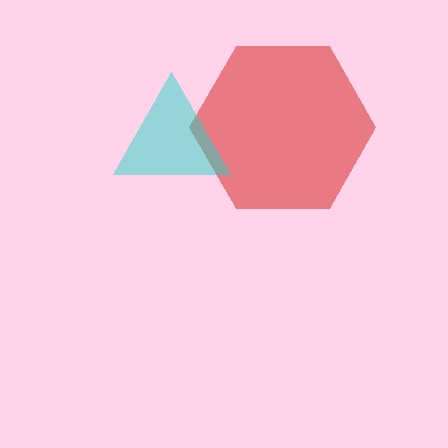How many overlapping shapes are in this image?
There are 2 overlapping shapes in the image.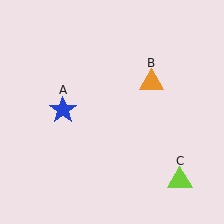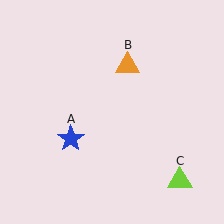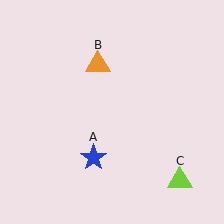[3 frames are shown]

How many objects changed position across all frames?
2 objects changed position: blue star (object A), orange triangle (object B).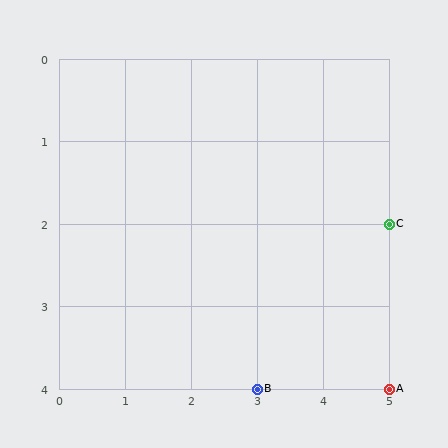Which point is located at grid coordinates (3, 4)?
Point B is at (3, 4).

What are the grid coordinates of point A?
Point A is at grid coordinates (5, 4).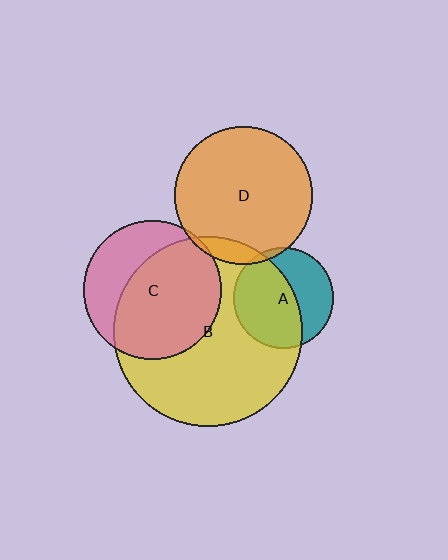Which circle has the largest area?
Circle B (yellow).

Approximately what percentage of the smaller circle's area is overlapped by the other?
Approximately 65%.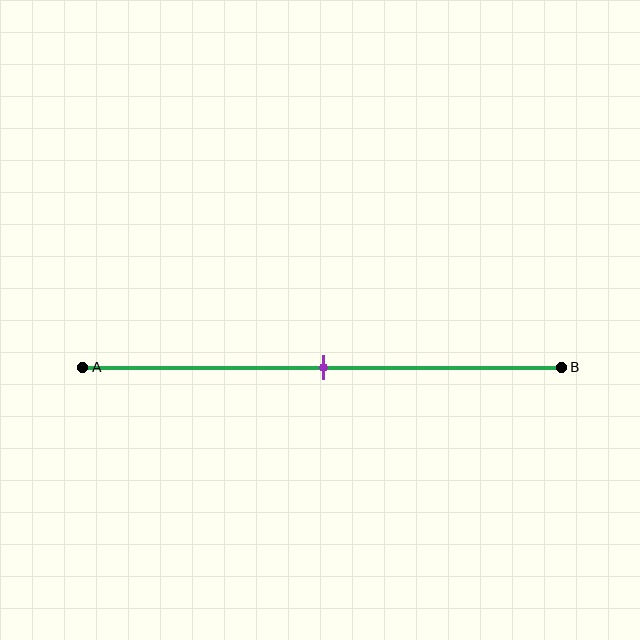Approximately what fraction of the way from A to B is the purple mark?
The purple mark is approximately 50% of the way from A to B.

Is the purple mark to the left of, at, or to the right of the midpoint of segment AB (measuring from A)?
The purple mark is approximately at the midpoint of segment AB.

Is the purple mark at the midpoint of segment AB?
Yes, the mark is approximately at the midpoint.